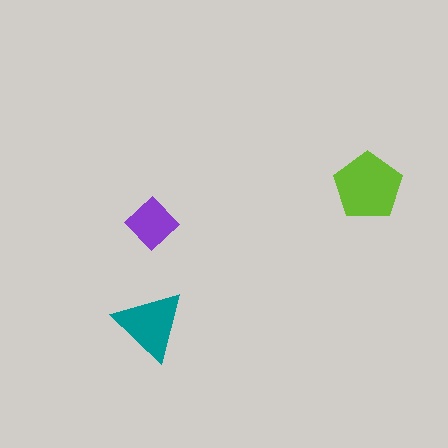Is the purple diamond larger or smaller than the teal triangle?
Smaller.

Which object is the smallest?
The purple diamond.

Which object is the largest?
The lime pentagon.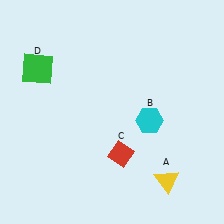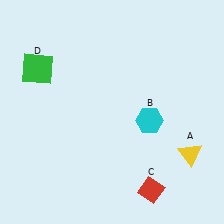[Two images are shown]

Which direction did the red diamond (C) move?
The red diamond (C) moved down.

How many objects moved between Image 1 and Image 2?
2 objects moved between the two images.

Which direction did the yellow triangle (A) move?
The yellow triangle (A) moved up.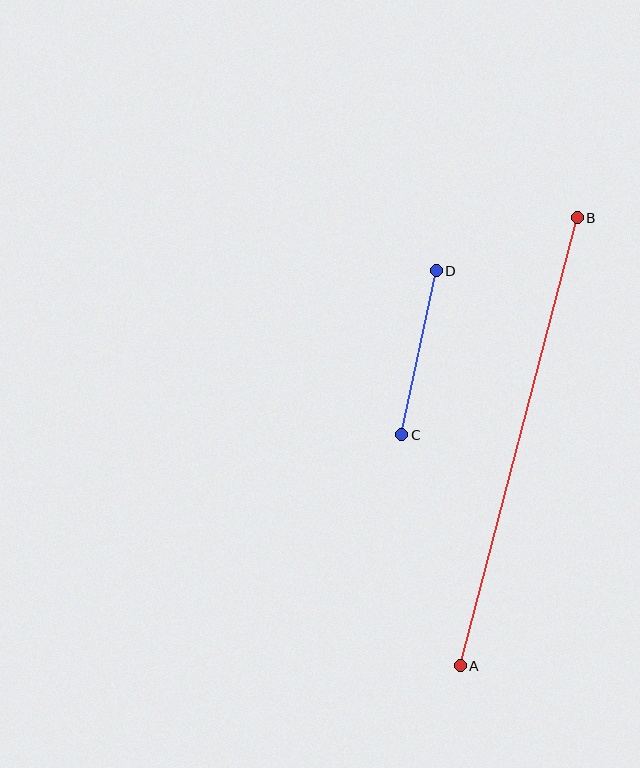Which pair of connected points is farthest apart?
Points A and B are farthest apart.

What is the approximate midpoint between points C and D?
The midpoint is at approximately (419, 353) pixels.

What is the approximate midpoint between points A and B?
The midpoint is at approximately (519, 442) pixels.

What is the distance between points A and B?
The distance is approximately 463 pixels.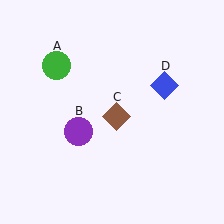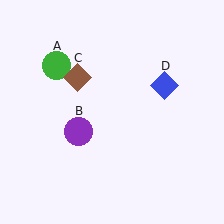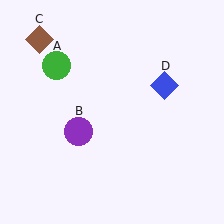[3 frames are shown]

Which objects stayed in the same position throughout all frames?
Green circle (object A) and purple circle (object B) and blue diamond (object D) remained stationary.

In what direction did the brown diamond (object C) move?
The brown diamond (object C) moved up and to the left.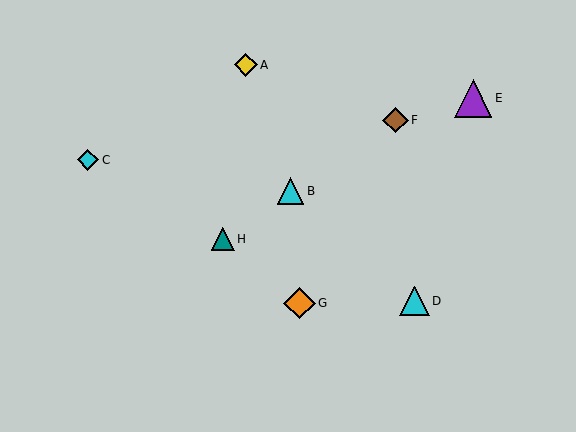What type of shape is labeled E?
Shape E is a purple triangle.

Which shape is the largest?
The purple triangle (labeled E) is the largest.